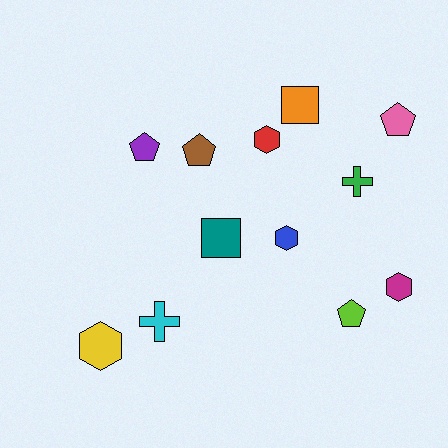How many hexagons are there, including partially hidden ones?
There are 4 hexagons.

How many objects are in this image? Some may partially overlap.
There are 12 objects.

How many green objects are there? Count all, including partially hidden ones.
There is 1 green object.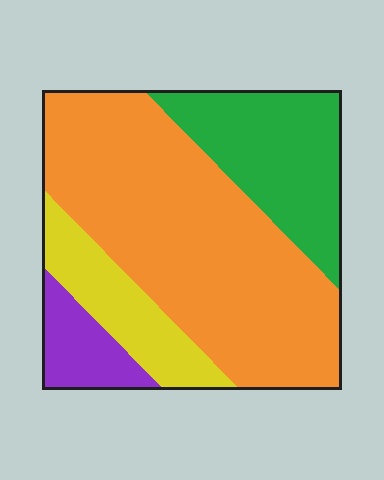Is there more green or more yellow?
Green.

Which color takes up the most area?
Orange, at roughly 55%.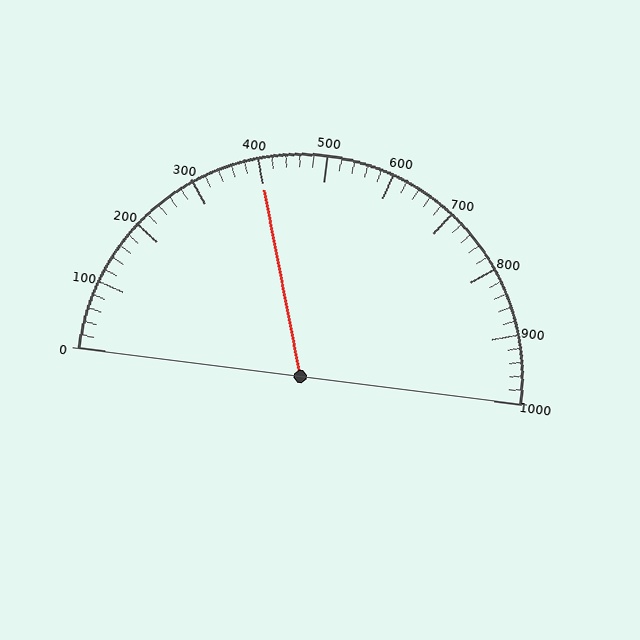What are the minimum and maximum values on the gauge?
The gauge ranges from 0 to 1000.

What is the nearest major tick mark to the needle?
The nearest major tick mark is 400.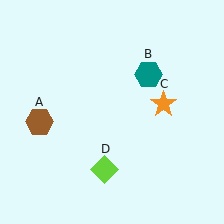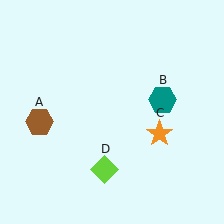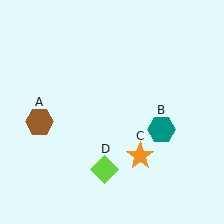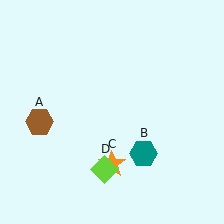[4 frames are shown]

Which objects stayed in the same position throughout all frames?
Brown hexagon (object A) and lime diamond (object D) remained stationary.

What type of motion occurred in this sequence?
The teal hexagon (object B), orange star (object C) rotated clockwise around the center of the scene.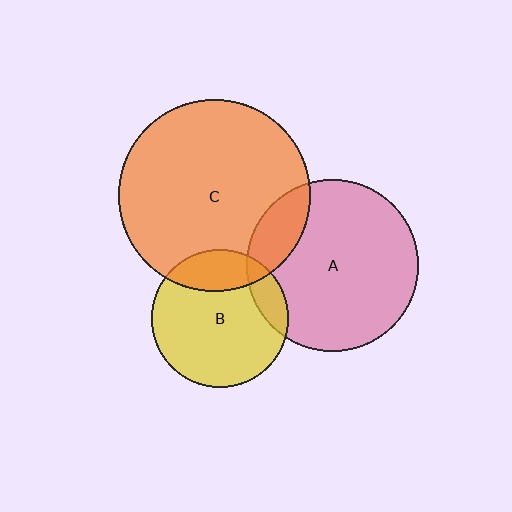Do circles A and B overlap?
Yes.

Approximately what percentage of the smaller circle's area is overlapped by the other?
Approximately 15%.